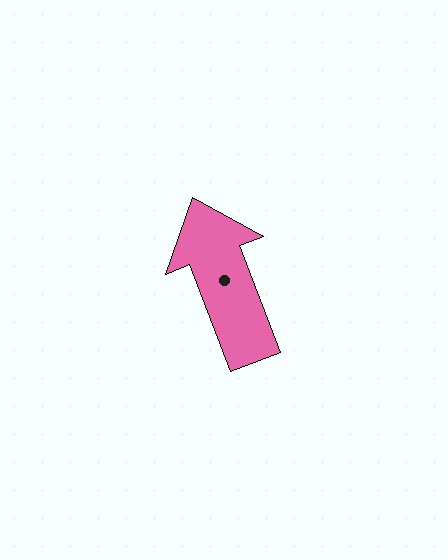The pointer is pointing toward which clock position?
Roughly 11 o'clock.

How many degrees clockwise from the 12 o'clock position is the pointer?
Approximately 339 degrees.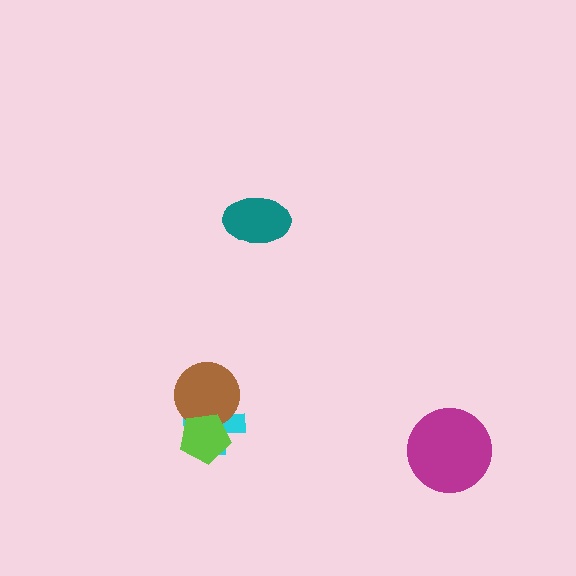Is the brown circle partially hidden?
Yes, it is partially covered by another shape.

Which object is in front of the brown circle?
The lime pentagon is in front of the brown circle.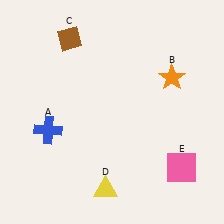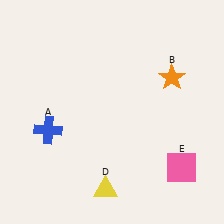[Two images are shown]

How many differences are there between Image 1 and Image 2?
There is 1 difference between the two images.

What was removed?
The brown diamond (C) was removed in Image 2.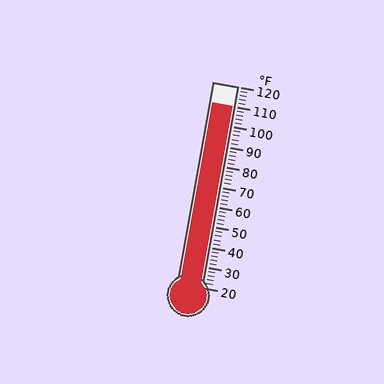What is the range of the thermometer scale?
The thermometer scale ranges from 20°F to 120°F.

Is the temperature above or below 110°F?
The temperature is at 110°F.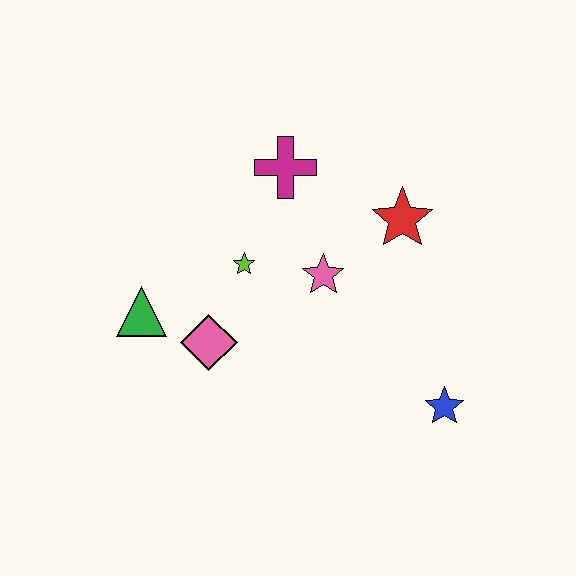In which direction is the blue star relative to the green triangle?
The blue star is to the right of the green triangle.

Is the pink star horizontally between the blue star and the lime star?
Yes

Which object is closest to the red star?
The pink star is closest to the red star.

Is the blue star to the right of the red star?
Yes